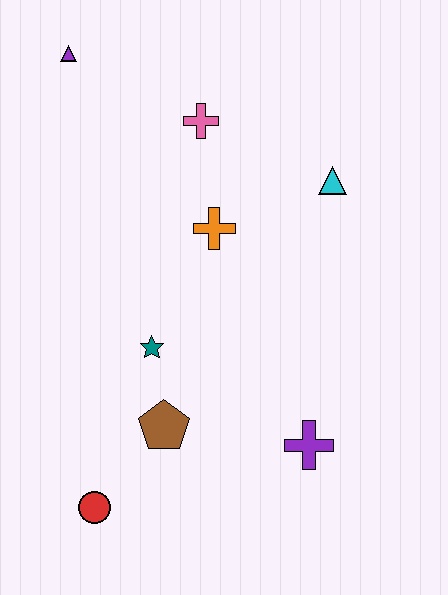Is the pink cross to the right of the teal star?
Yes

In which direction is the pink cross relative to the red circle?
The pink cross is above the red circle.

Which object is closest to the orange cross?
The pink cross is closest to the orange cross.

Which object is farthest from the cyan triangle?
The red circle is farthest from the cyan triangle.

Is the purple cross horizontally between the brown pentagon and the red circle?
No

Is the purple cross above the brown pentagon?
No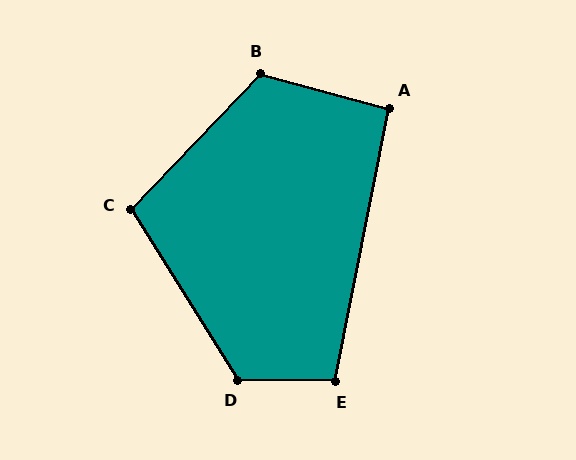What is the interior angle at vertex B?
Approximately 119 degrees (obtuse).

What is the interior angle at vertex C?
Approximately 104 degrees (obtuse).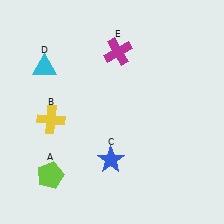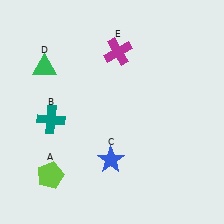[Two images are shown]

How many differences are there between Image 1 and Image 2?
There are 2 differences between the two images.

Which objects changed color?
B changed from yellow to teal. D changed from cyan to green.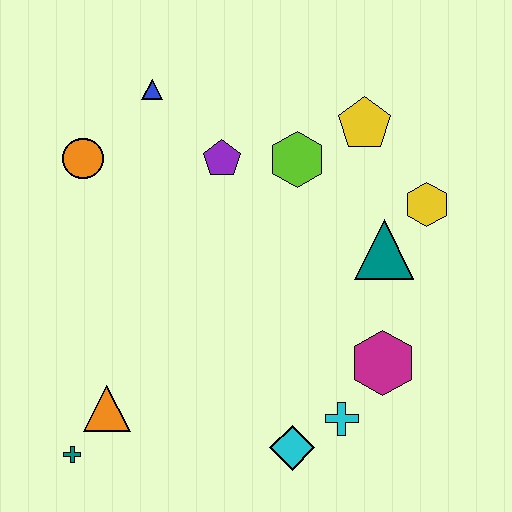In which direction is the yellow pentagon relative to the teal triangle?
The yellow pentagon is above the teal triangle.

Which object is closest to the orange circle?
The blue triangle is closest to the orange circle.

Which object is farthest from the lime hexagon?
The teal cross is farthest from the lime hexagon.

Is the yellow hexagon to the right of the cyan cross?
Yes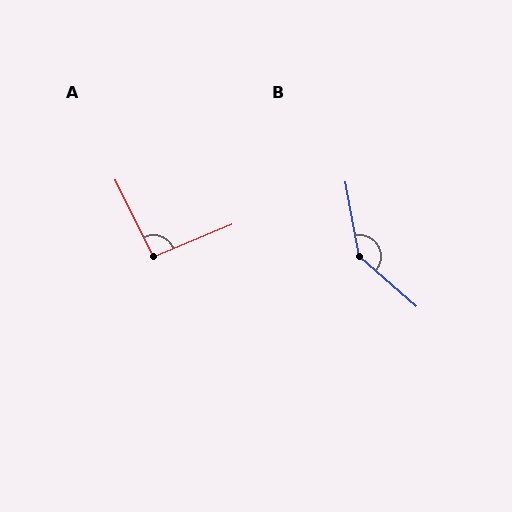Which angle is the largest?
B, at approximately 142 degrees.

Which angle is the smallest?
A, at approximately 94 degrees.